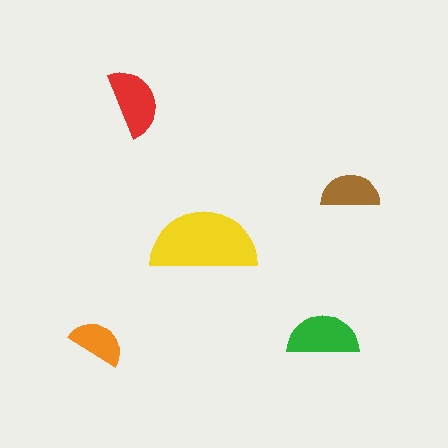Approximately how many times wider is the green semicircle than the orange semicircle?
About 1.5 times wider.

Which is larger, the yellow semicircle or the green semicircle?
The yellow one.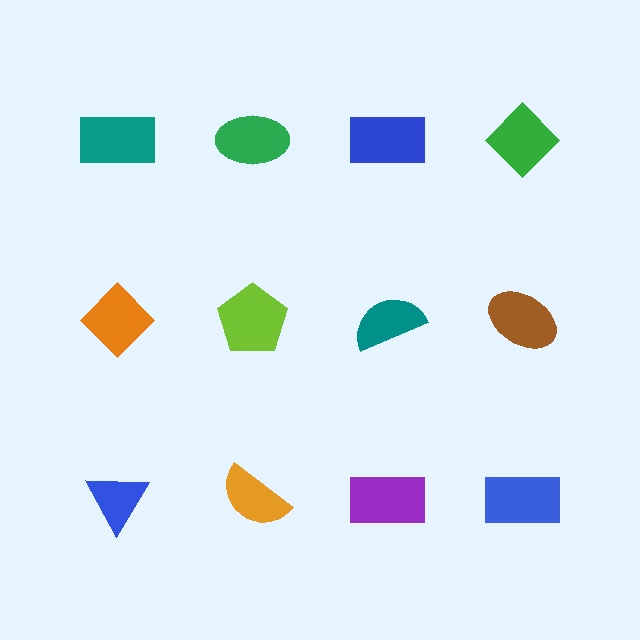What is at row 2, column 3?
A teal semicircle.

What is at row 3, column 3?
A purple rectangle.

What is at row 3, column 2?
An orange semicircle.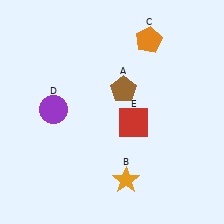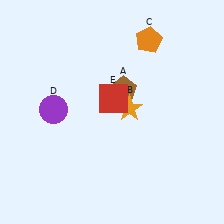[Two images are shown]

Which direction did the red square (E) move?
The red square (E) moved up.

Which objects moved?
The objects that moved are: the orange star (B), the red square (E).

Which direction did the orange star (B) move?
The orange star (B) moved up.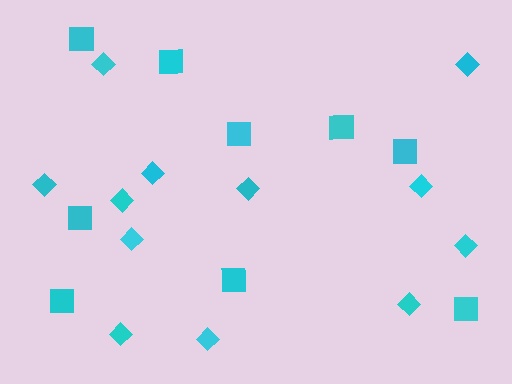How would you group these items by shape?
There are 2 groups: one group of squares (9) and one group of diamonds (12).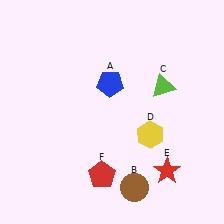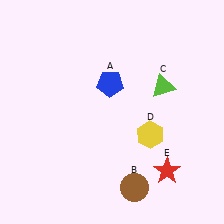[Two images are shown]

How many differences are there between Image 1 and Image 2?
There is 1 difference between the two images.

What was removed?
The red pentagon (F) was removed in Image 2.